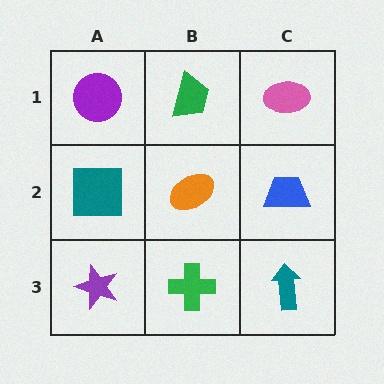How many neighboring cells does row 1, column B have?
3.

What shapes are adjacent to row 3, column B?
An orange ellipse (row 2, column B), a purple star (row 3, column A), a teal arrow (row 3, column C).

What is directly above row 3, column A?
A teal square.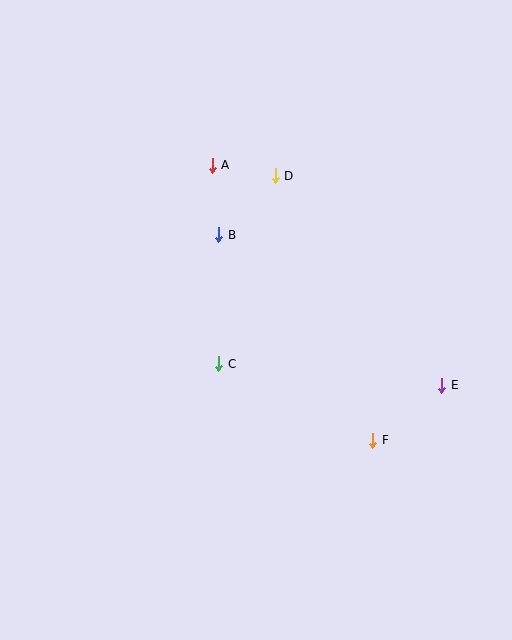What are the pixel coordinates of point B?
Point B is at (219, 235).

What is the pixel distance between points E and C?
The distance between E and C is 224 pixels.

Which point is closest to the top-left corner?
Point A is closest to the top-left corner.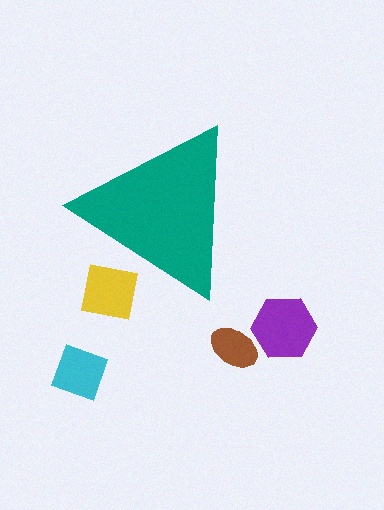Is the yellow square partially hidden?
Yes, the yellow square is partially hidden behind the teal triangle.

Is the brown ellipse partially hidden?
No, the brown ellipse is fully visible.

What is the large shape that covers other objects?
A teal triangle.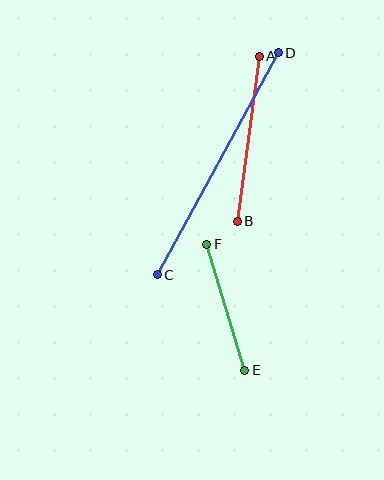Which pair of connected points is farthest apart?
Points C and D are farthest apart.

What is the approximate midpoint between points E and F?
The midpoint is at approximately (226, 307) pixels.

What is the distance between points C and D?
The distance is approximately 253 pixels.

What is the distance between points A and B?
The distance is approximately 166 pixels.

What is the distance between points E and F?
The distance is approximately 132 pixels.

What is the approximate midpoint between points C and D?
The midpoint is at approximately (218, 164) pixels.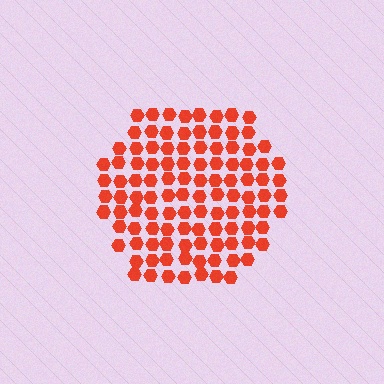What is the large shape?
The large shape is a hexagon.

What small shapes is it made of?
It is made of small hexagons.